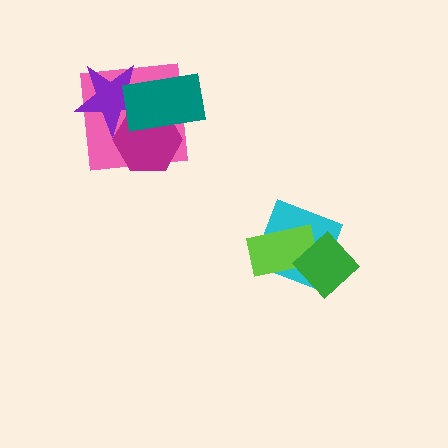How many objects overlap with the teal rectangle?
3 objects overlap with the teal rectangle.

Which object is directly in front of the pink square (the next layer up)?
The purple star is directly in front of the pink square.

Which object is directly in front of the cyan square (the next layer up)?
The lime rectangle is directly in front of the cyan square.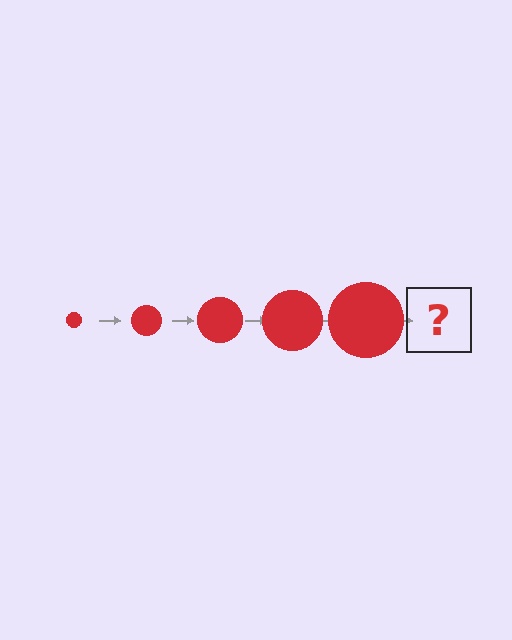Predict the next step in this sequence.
The next step is a red circle, larger than the previous one.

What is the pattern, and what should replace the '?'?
The pattern is that the circle gets progressively larger each step. The '?' should be a red circle, larger than the previous one.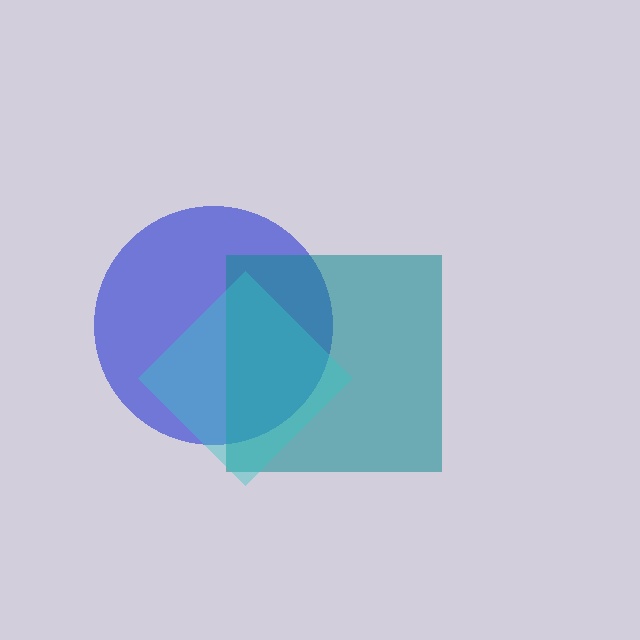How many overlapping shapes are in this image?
There are 3 overlapping shapes in the image.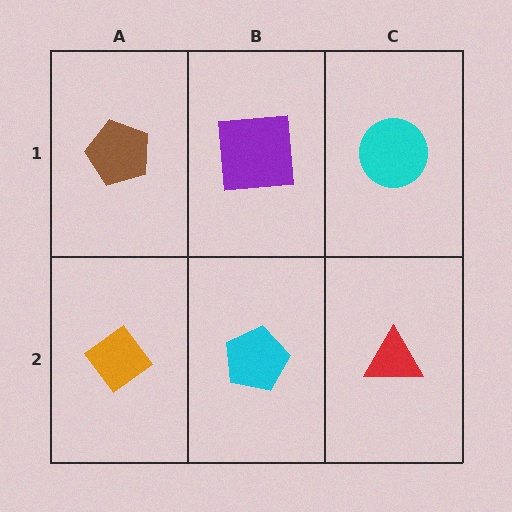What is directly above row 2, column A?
A brown pentagon.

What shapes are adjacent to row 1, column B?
A cyan pentagon (row 2, column B), a brown pentagon (row 1, column A), a cyan circle (row 1, column C).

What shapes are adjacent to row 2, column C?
A cyan circle (row 1, column C), a cyan pentagon (row 2, column B).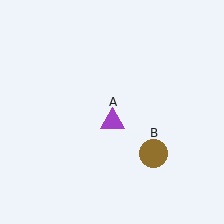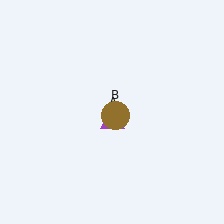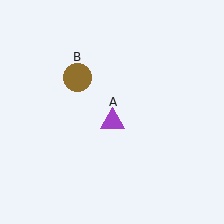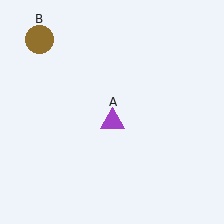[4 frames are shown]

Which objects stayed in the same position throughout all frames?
Purple triangle (object A) remained stationary.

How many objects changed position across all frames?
1 object changed position: brown circle (object B).